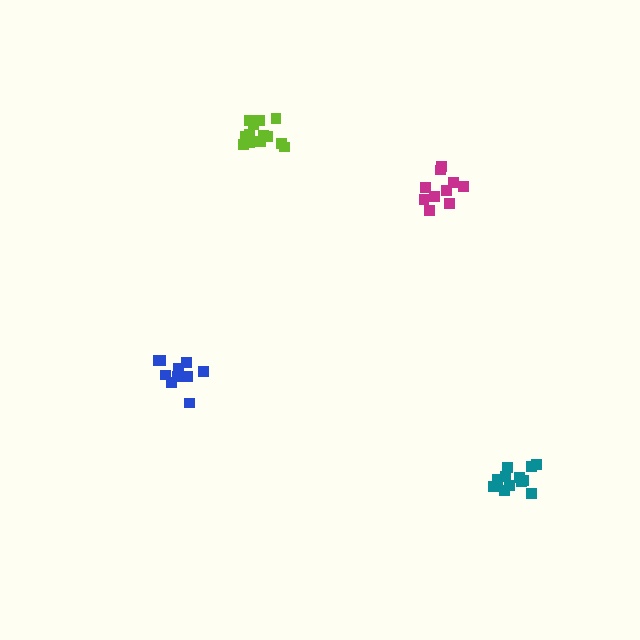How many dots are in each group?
Group 1: 10 dots, Group 2: 11 dots, Group 3: 13 dots, Group 4: 12 dots (46 total).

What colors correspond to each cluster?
The clusters are colored: magenta, blue, lime, teal.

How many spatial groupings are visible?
There are 4 spatial groupings.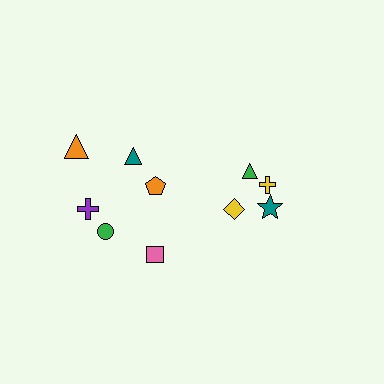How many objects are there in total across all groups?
There are 10 objects.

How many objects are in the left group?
There are 6 objects.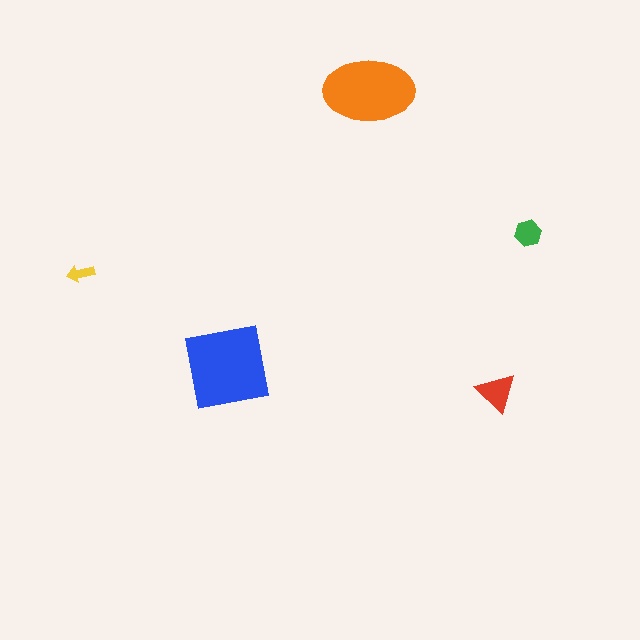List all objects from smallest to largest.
The yellow arrow, the green hexagon, the red triangle, the orange ellipse, the blue square.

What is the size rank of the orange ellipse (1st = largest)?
2nd.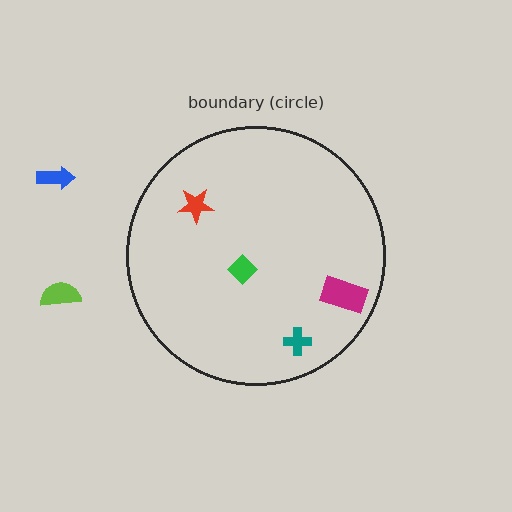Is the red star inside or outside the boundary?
Inside.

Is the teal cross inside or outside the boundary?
Inside.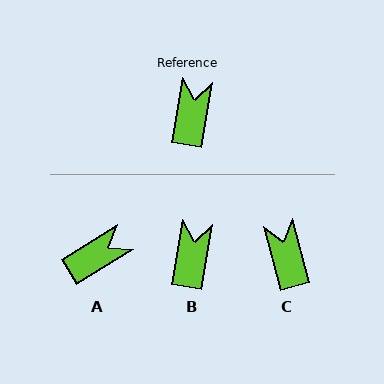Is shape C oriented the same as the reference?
No, it is off by about 24 degrees.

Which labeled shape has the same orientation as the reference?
B.